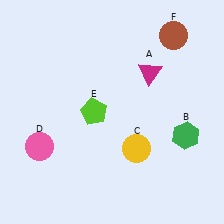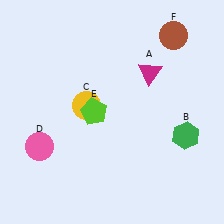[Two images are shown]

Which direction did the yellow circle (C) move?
The yellow circle (C) moved left.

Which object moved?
The yellow circle (C) moved left.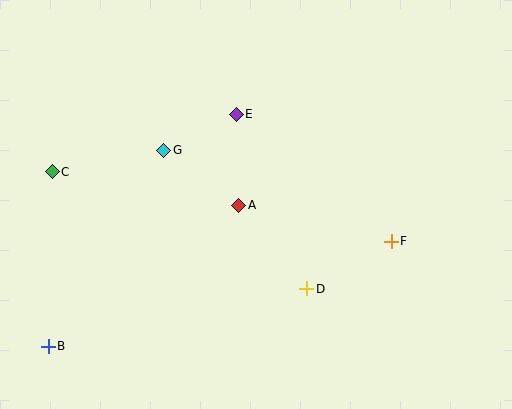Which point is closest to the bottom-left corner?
Point B is closest to the bottom-left corner.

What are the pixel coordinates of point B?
Point B is at (48, 346).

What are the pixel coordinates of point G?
Point G is at (164, 150).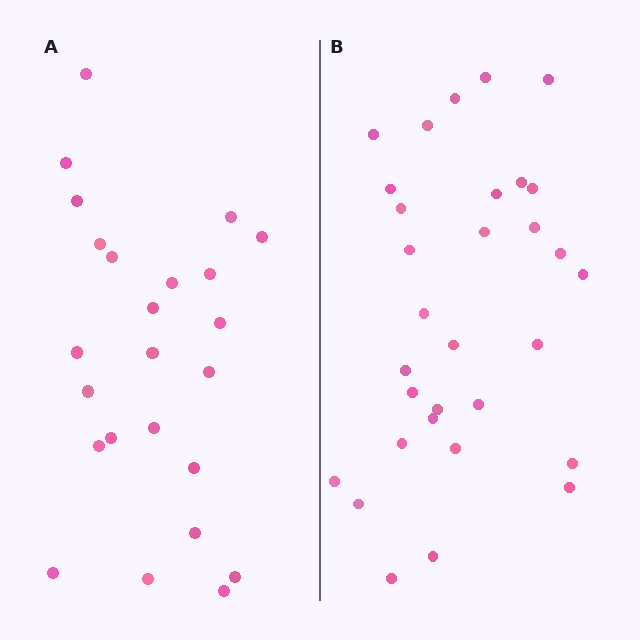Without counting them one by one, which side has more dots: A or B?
Region B (the right region) has more dots.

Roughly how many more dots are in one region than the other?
Region B has roughly 8 or so more dots than region A.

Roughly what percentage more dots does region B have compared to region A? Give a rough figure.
About 30% more.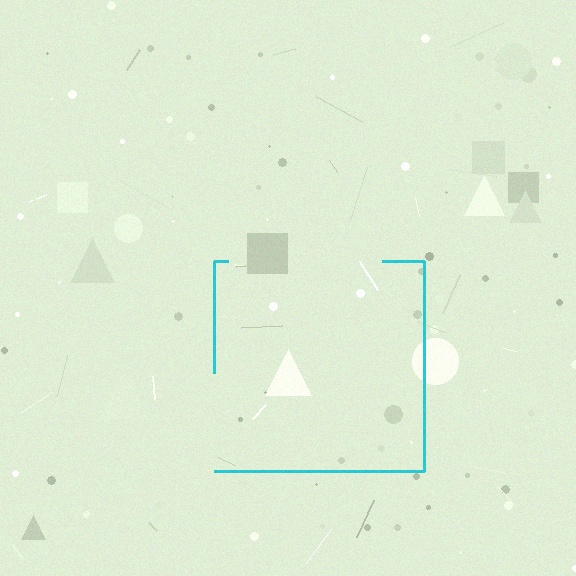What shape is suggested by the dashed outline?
The dashed outline suggests a square.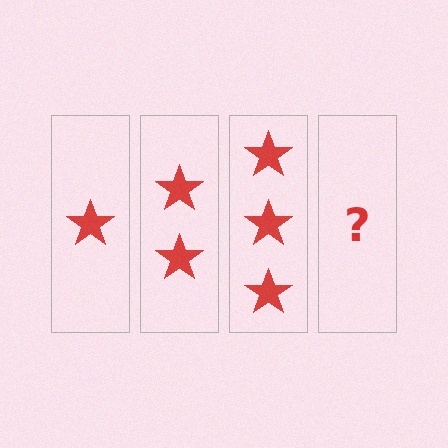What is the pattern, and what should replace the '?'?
The pattern is that each step adds one more star. The '?' should be 4 stars.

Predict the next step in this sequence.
The next step is 4 stars.